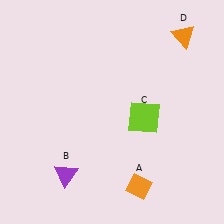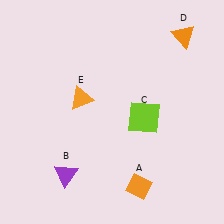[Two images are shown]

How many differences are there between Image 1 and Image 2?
There is 1 difference between the two images.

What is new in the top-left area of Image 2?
An orange triangle (E) was added in the top-left area of Image 2.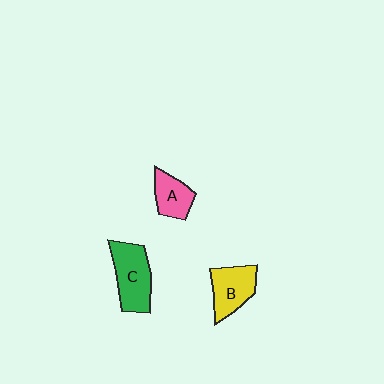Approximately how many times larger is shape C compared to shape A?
Approximately 1.6 times.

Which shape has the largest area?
Shape C (green).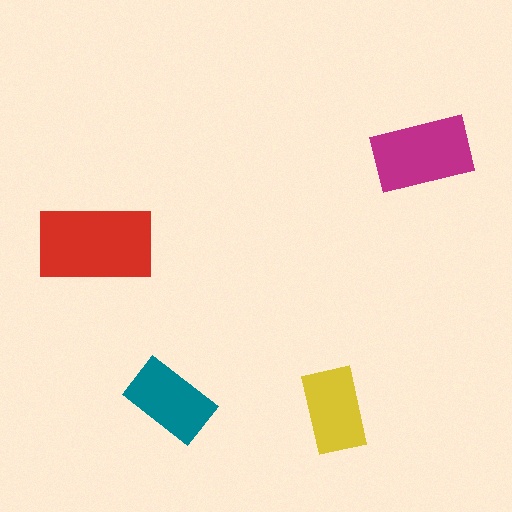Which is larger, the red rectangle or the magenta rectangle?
The red one.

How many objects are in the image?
There are 4 objects in the image.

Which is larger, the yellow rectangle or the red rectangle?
The red one.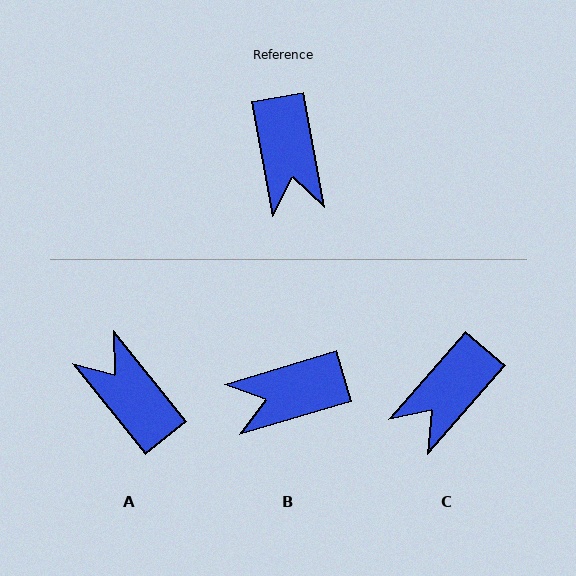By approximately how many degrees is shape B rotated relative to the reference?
Approximately 83 degrees clockwise.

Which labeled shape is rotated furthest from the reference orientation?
A, about 151 degrees away.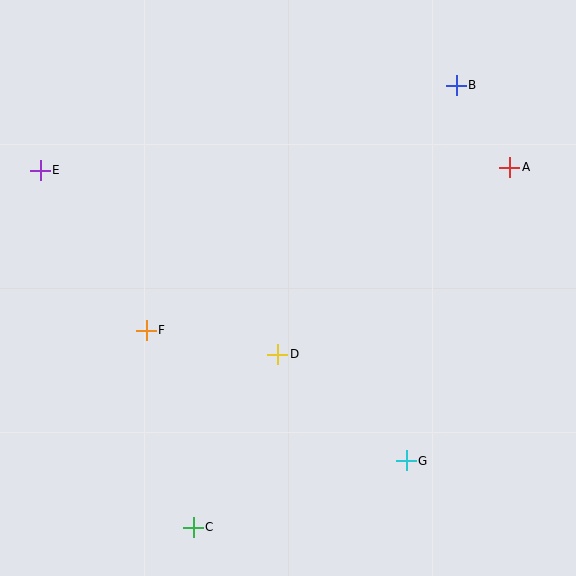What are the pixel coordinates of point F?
Point F is at (146, 330).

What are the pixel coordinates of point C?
Point C is at (193, 527).